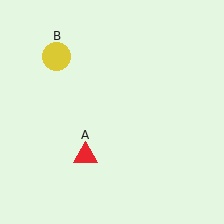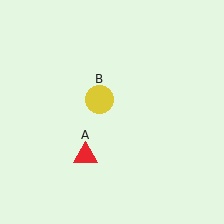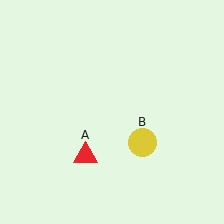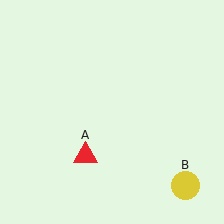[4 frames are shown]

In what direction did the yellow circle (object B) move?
The yellow circle (object B) moved down and to the right.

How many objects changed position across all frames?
1 object changed position: yellow circle (object B).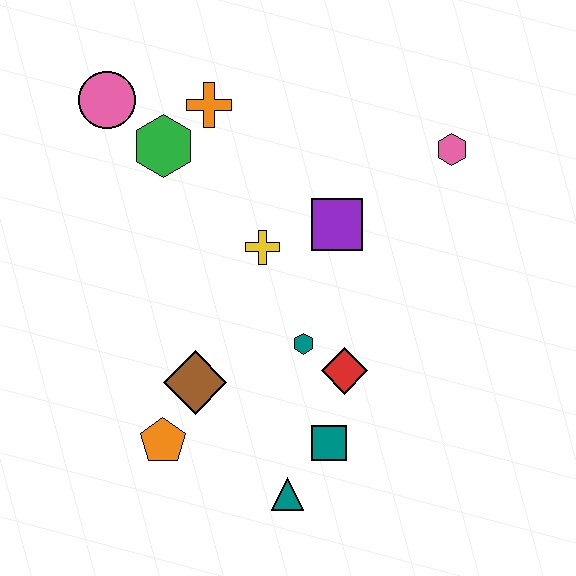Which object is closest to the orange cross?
The green hexagon is closest to the orange cross.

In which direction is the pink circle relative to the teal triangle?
The pink circle is above the teal triangle.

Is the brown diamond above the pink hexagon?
No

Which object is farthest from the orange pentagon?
The pink hexagon is farthest from the orange pentagon.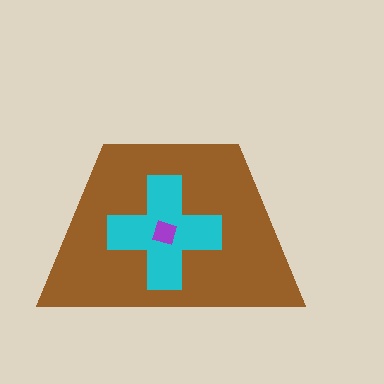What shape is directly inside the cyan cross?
The purple diamond.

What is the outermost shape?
The brown trapezoid.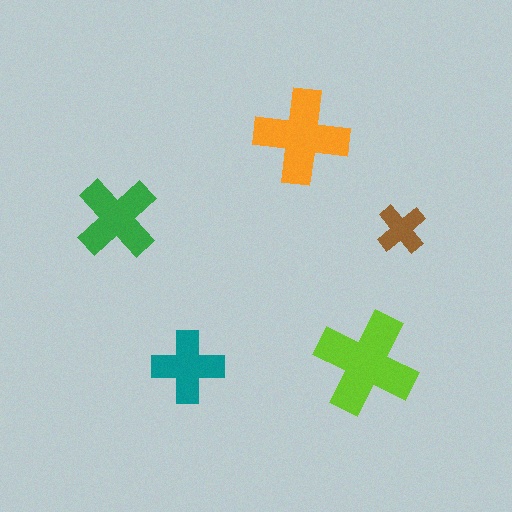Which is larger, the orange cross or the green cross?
The orange one.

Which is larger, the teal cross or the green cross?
The green one.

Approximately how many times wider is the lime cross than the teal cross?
About 1.5 times wider.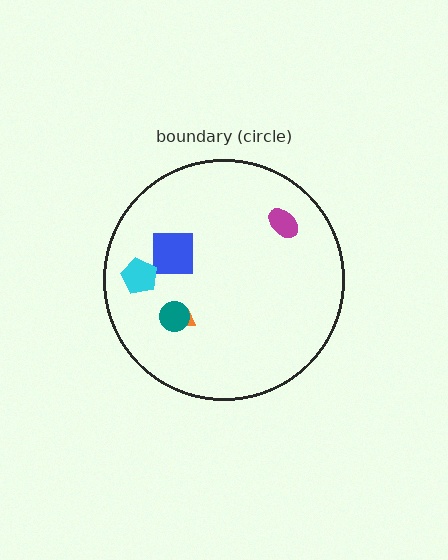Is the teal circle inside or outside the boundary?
Inside.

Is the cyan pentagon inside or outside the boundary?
Inside.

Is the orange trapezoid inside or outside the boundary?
Inside.